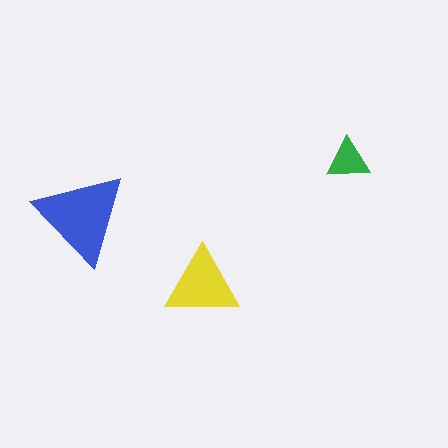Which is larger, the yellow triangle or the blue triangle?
The blue one.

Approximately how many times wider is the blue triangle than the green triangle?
About 2 times wider.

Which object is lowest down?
The yellow triangle is bottommost.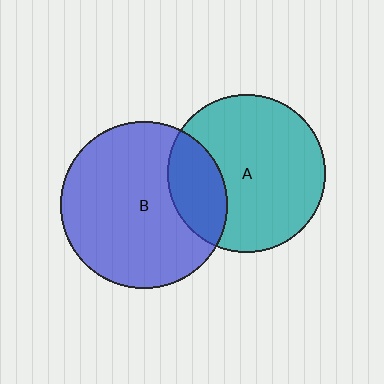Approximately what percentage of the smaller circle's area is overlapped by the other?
Approximately 25%.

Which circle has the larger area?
Circle B (blue).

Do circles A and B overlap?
Yes.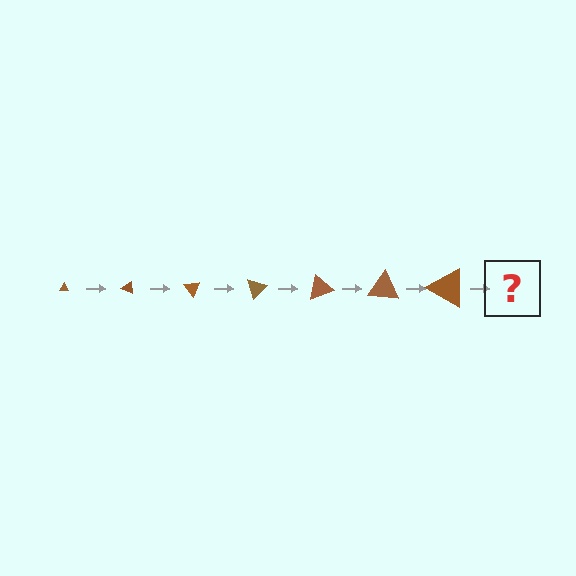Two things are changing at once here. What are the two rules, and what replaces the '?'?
The two rules are that the triangle grows larger each step and it rotates 25 degrees each step. The '?' should be a triangle, larger than the previous one and rotated 175 degrees from the start.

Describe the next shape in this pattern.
It should be a triangle, larger than the previous one and rotated 175 degrees from the start.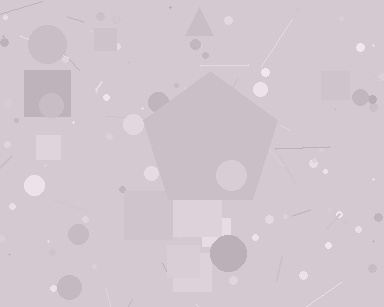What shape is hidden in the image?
A pentagon is hidden in the image.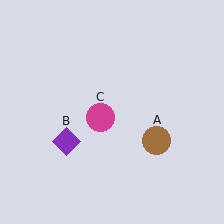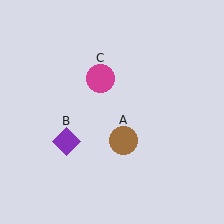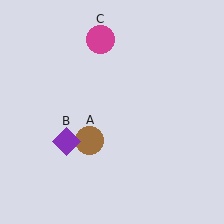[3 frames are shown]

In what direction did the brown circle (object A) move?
The brown circle (object A) moved left.